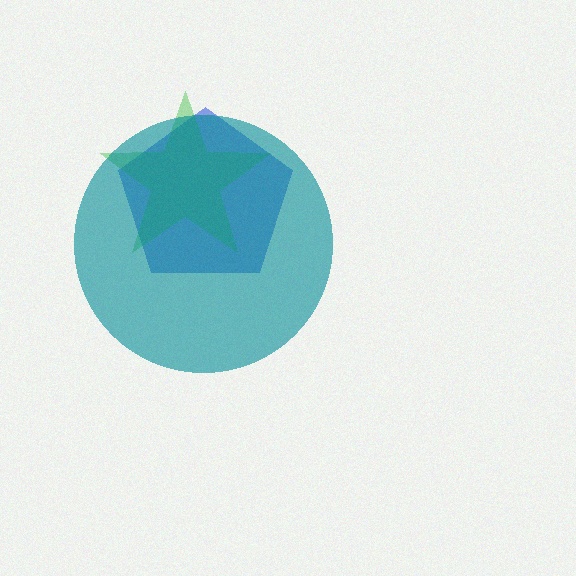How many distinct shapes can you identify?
There are 3 distinct shapes: a blue pentagon, a green star, a teal circle.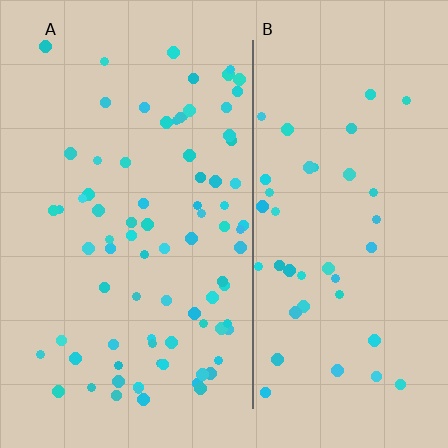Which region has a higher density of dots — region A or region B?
A (the left).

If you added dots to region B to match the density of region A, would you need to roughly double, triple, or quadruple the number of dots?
Approximately double.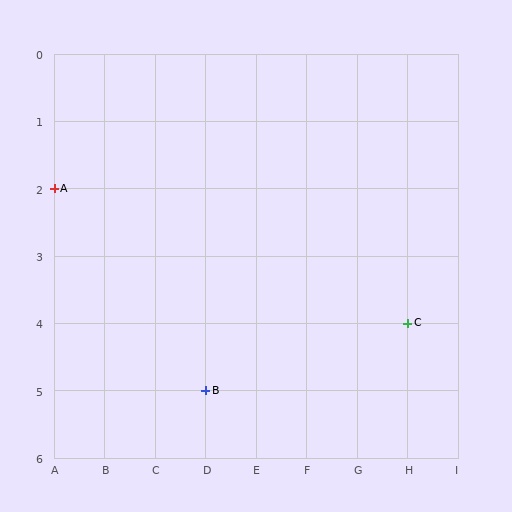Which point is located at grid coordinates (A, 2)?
Point A is at (A, 2).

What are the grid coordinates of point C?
Point C is at grid coordinates (H, 4).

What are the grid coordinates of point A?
Point A is at grid coordinates (A, 2).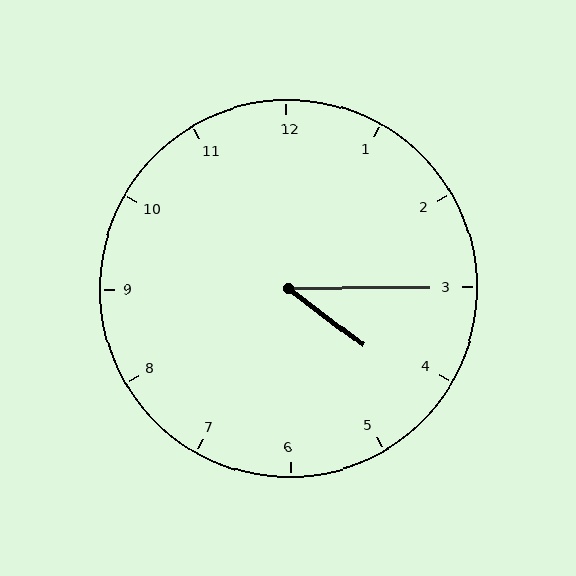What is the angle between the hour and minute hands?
Approximately 38 degrees.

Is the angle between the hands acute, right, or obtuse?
It is acute.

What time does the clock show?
4:15.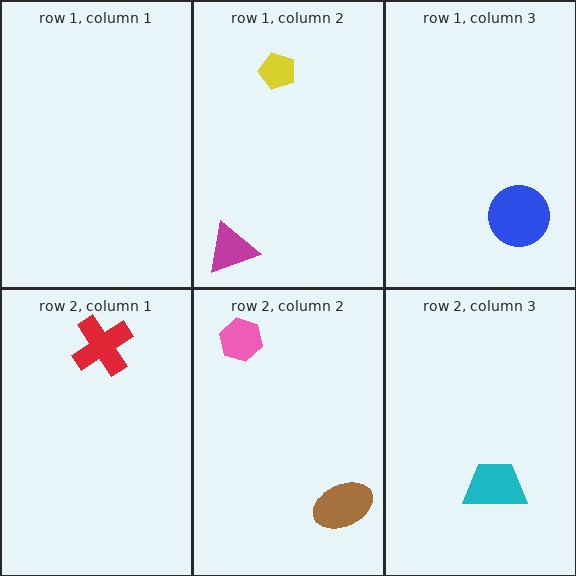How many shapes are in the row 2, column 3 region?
1.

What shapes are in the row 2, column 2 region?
The pink hexagon, the brown ellipse.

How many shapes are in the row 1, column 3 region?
1.